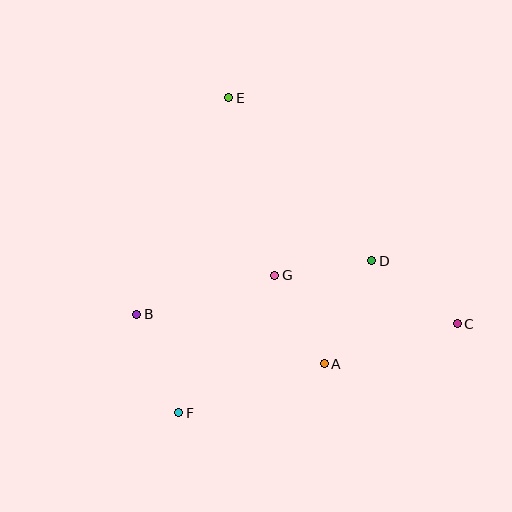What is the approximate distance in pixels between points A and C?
The distance between A and C is approximately 139 pixels.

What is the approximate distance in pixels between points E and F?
The distance between E and F is approximately 319 pixels.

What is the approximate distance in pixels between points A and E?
The distance between A and E is approximately 283 pixels.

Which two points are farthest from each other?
Points C and E are farthest from each other.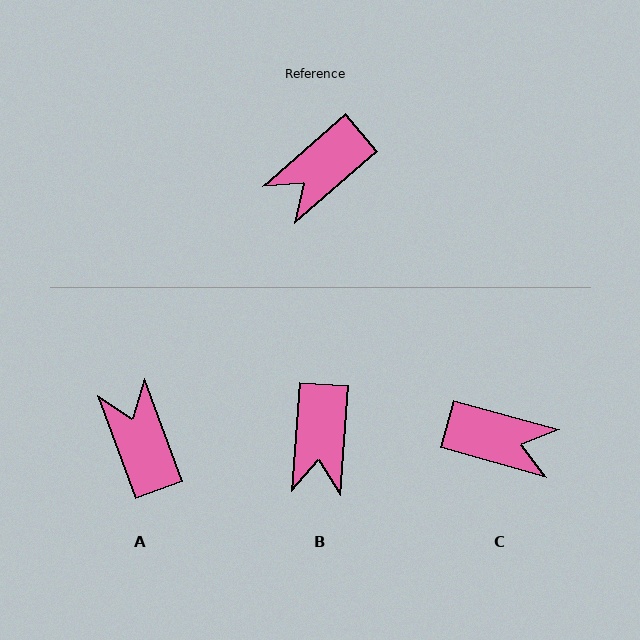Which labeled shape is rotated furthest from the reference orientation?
C, about 123 degrees away.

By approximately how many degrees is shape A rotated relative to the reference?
Approximately 111 degrees clockwise.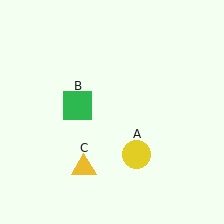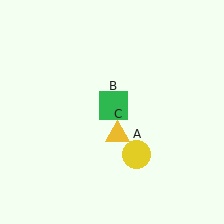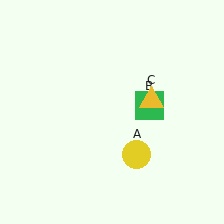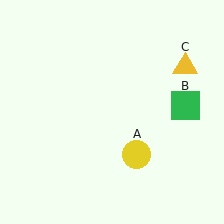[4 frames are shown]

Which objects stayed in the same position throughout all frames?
Yellow circle (object A) remained stationary.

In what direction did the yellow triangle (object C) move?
The yellow triangle (object C) moved up and to the right.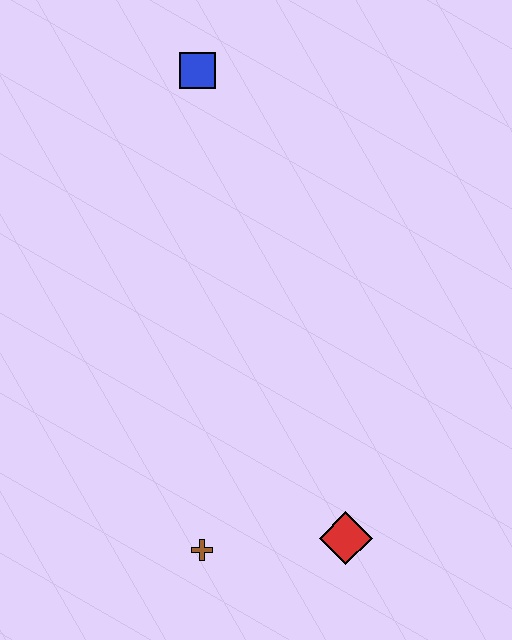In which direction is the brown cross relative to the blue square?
The brown cross is below the blue square.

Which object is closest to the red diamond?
The brown cross is closest to the red diamond.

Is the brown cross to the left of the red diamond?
Yes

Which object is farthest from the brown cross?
The blue square is farthest from the brown cross.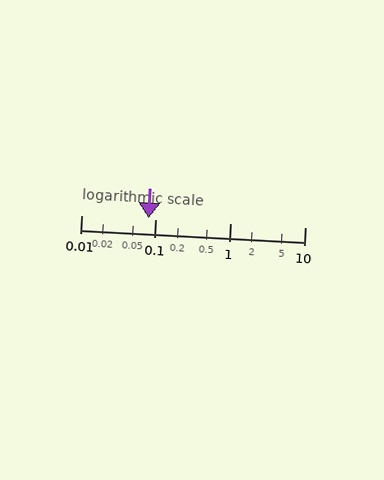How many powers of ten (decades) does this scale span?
The scale spans 3 decades, from 0.01 to 10.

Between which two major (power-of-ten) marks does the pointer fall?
The pointer is between 0.01 and 0.1.